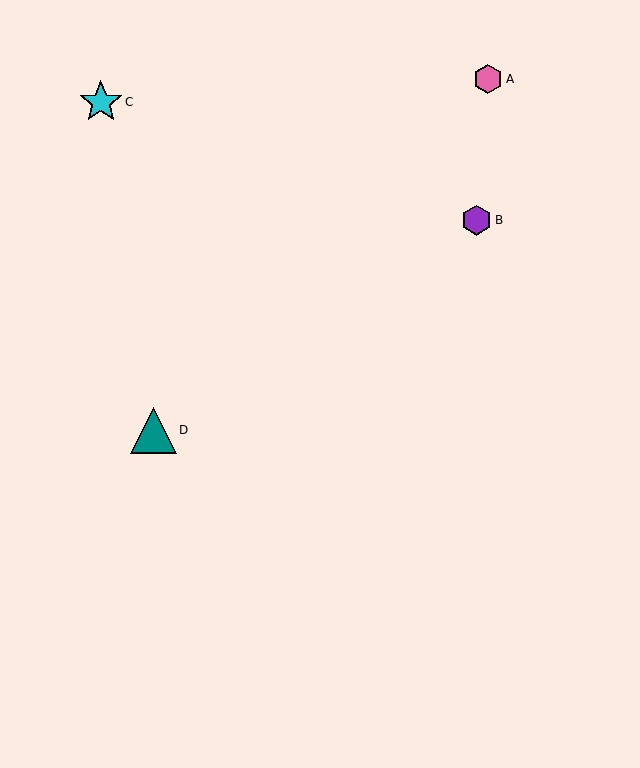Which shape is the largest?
The teal triangle (labeled D) is the largest.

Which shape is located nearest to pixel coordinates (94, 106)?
The cyan star (labeled C) at (101, 102) is nearest to that location.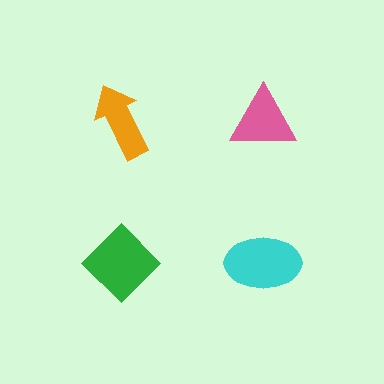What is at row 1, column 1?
An orange arrow.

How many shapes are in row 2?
2 shapes.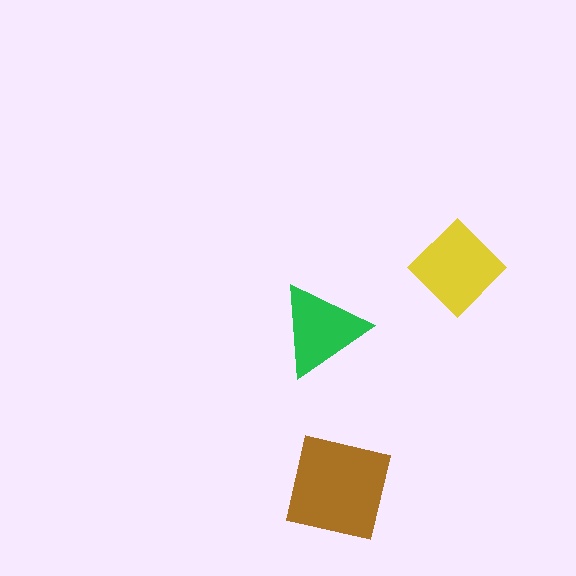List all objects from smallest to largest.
The green triangle, the yellow diamond, the brown square.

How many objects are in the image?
There are 3 objects in the image.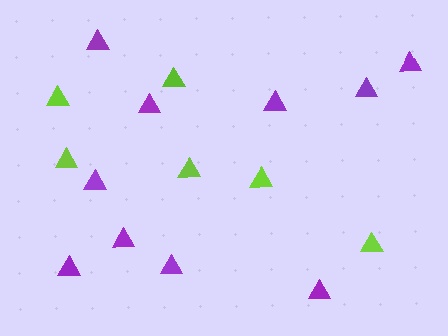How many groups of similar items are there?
There are 2 groups: one group of purple triangles (10) and one group of lime triangles (6).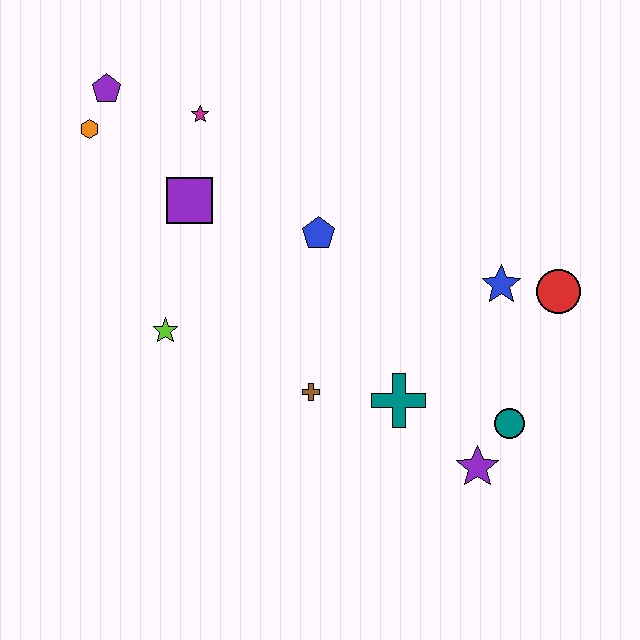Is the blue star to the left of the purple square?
No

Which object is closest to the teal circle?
The purple star is closest to the teal circle.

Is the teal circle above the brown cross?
No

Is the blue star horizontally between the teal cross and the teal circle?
Yes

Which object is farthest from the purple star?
The purple pentagon is farthest from the purple star.